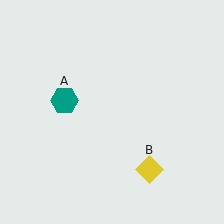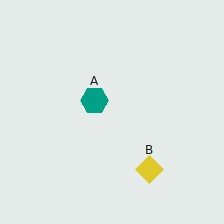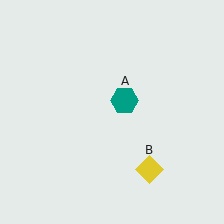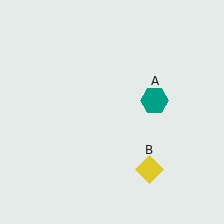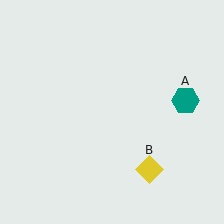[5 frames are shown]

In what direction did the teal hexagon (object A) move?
The teal hexagon (object A) moved right.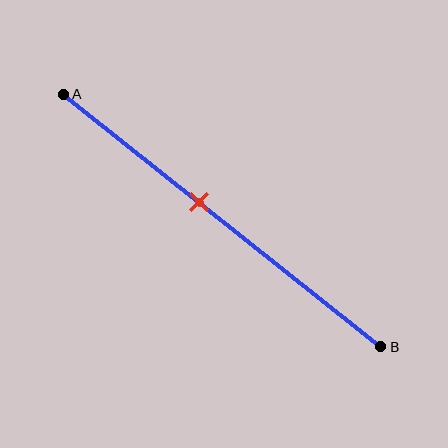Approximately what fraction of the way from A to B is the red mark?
The red mark is approximately 45% of the way from A to B.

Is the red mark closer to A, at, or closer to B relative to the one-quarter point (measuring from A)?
The red mark is closer to point B than the one-quarter point of segment AB.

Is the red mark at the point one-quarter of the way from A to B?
No, the mark is at about 45% from A, not at the 25% one-quarter point.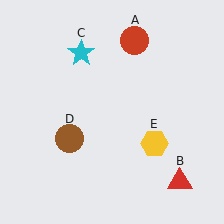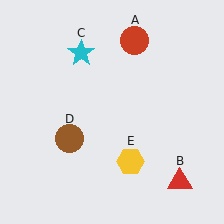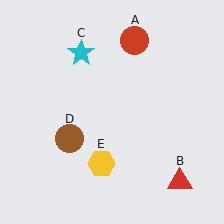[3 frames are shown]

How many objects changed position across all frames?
1 object changed position: yellow hexagon (object E).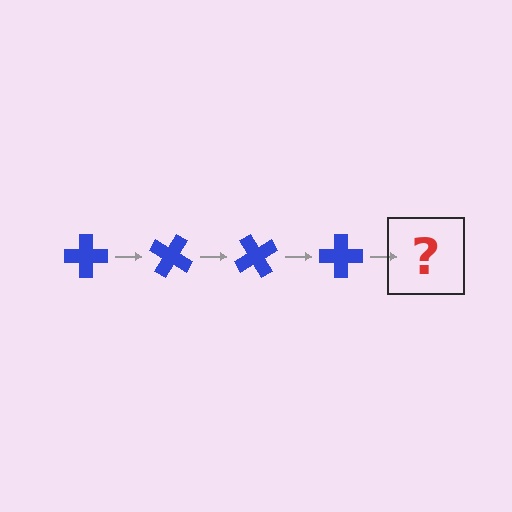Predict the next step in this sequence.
The next step is a blue cross rotated 120 degrees.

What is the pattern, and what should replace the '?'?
The pattern is that the cross rotates 30 degrees each step. The '?' should be a blue cross rotated 120 degrees.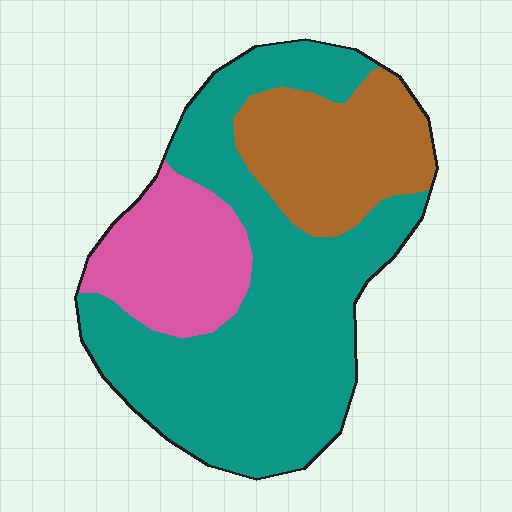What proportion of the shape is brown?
Brown covers 22% of the shape.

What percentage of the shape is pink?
Pink takes up about one fifth (1/5) of the shape.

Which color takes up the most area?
Teal, at roughly 60%.